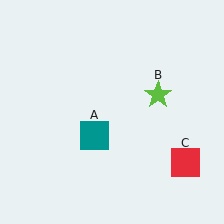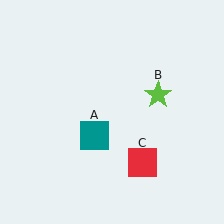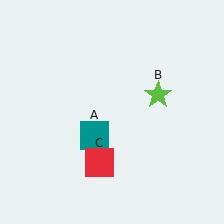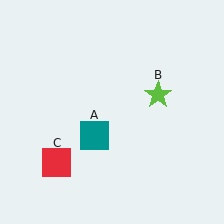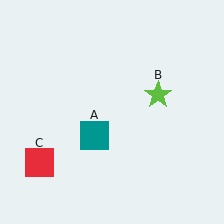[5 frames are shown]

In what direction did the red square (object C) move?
The red square (object C) moved left.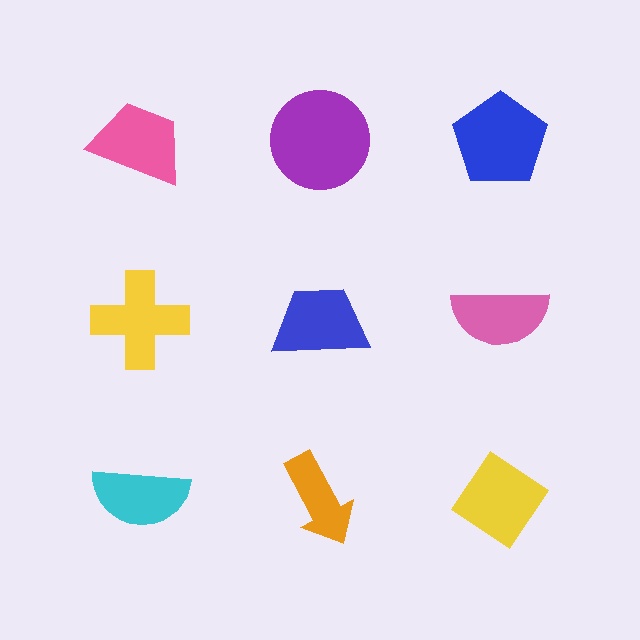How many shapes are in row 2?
3 shapes.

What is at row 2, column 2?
A blue trapezoid.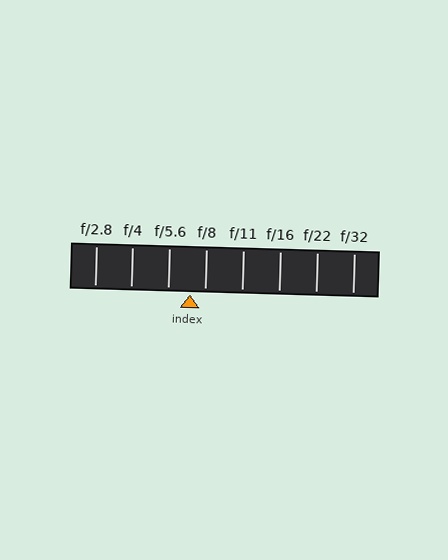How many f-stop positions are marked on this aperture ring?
There are 8 f-stop positions marked.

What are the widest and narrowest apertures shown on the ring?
The widest aperture shown is f/2.8 and the narrowest is f/32.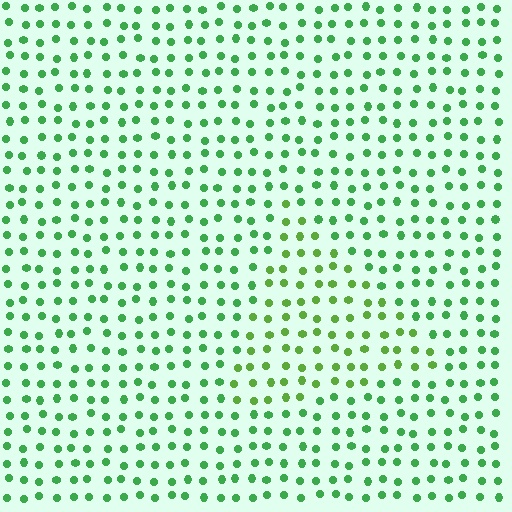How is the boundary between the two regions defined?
The boundary is defined purely by a slight shift in hue (about 27 degrees). Spacing, size, and orientation are identical on both sides.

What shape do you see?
I see a triangle.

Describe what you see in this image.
The image is filled with small green elements in a uniform arrangement. A triangle-shaped region is visible where the elements are tinted to a slightly different hue, forming a subtle color boundary.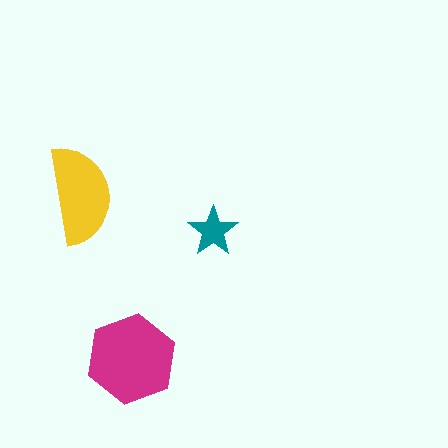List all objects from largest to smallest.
The magenta hexagon, the yellow semicircle, the teal star.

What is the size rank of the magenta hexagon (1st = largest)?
1st.